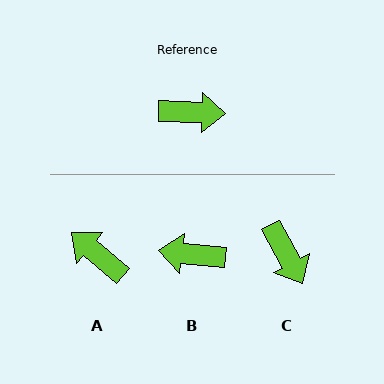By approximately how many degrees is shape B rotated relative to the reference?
Approximately 176 degrees counter-clockwise.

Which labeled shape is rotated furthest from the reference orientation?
B, about 176 degrees away.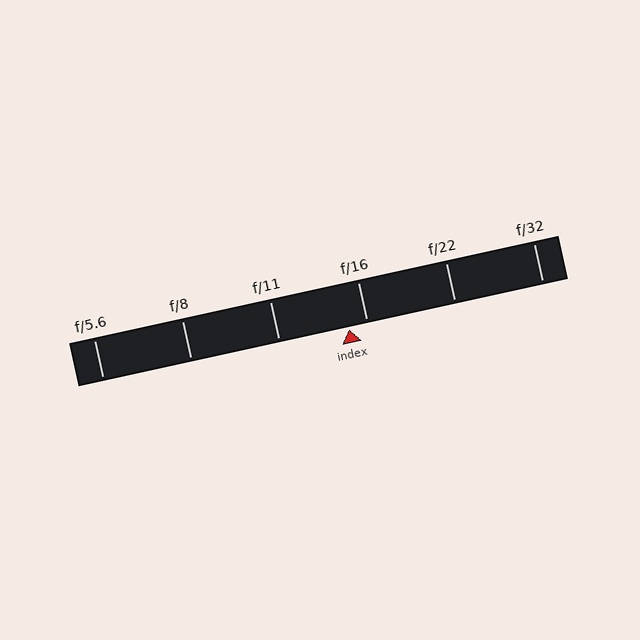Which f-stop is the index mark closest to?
The index mark is closest to f/16.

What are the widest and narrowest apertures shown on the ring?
The widest aperture shown is f/5.6 and the narrowest is f/32.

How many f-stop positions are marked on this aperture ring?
There are 6 f-stop positions marked.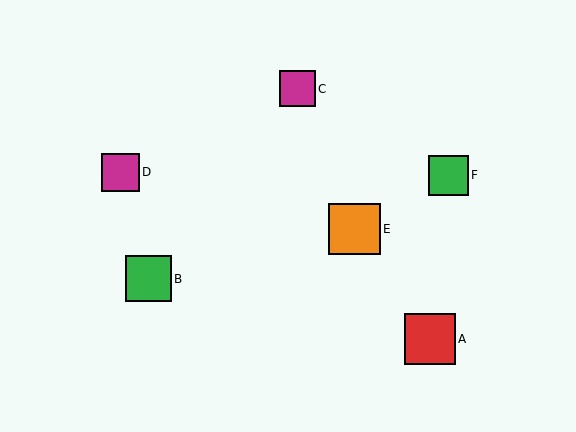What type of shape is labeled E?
Shape E is an orange square.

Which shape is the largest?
The orange square (labeled E) is the largest.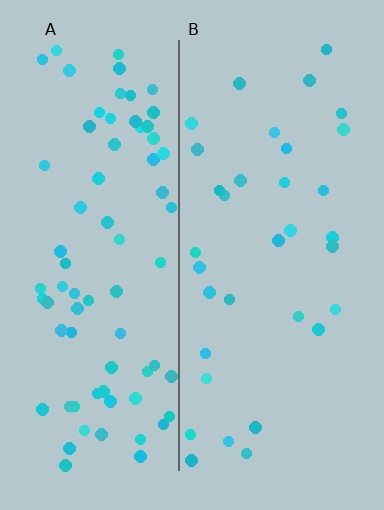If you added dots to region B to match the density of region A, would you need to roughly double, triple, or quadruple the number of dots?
Approximately double.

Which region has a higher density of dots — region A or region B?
A (the left).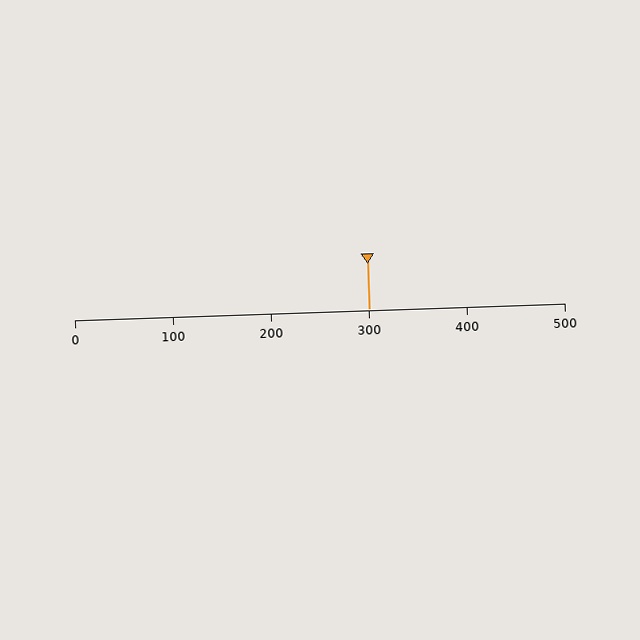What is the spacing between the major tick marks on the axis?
The major ticks are spaced 100 apart.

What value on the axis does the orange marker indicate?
The marker indicates approximately 300.